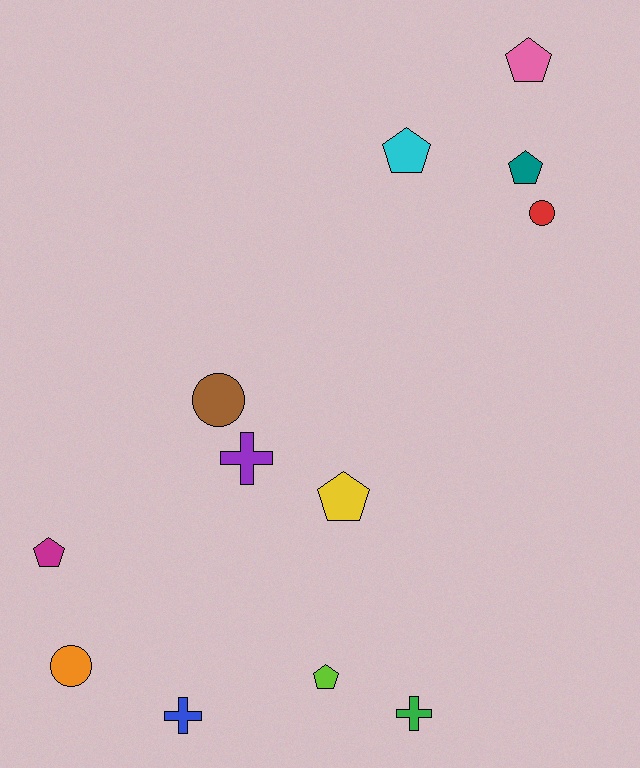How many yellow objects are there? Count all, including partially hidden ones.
There is 1 yellow object.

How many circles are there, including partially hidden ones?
There are 3 circles.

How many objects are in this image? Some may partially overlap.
There are 12 objects.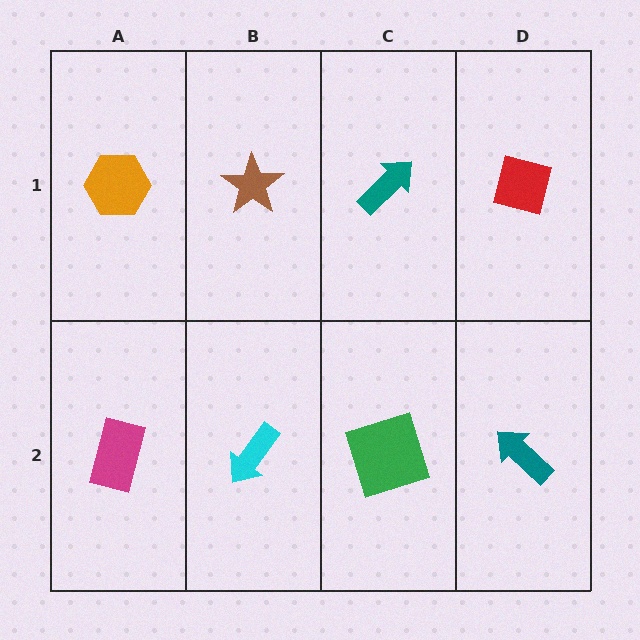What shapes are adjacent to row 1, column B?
A cyan arrow (row 2, column B), an orange hexagon (row 1, column A), a teal arrow (row 1, column C).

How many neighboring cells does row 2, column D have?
2.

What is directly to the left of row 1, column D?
A teal arrow.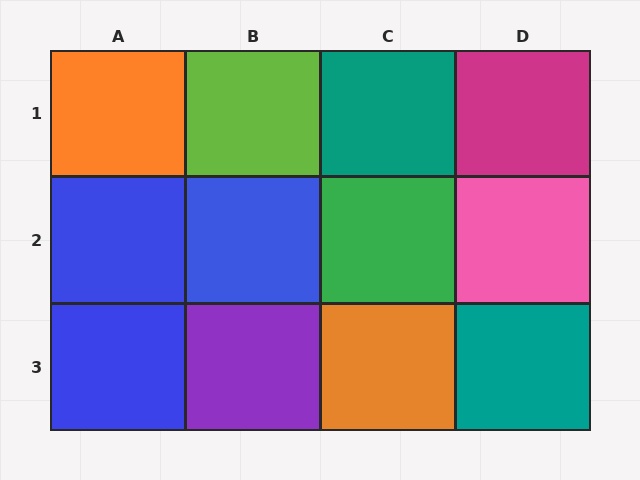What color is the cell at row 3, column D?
Teal.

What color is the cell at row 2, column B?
Blue.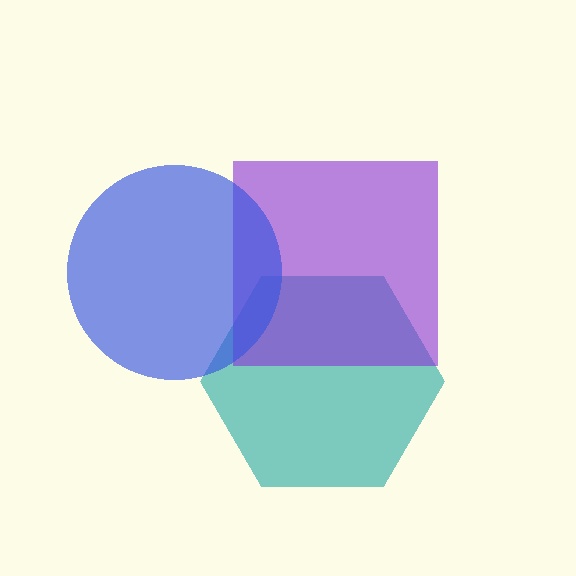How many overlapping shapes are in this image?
There are 3 overlapping shapes in the image.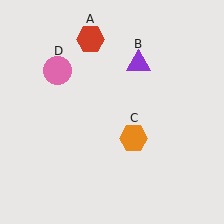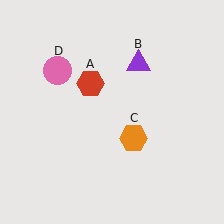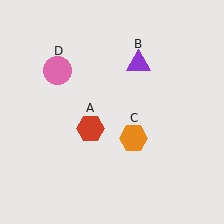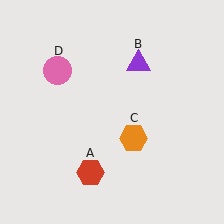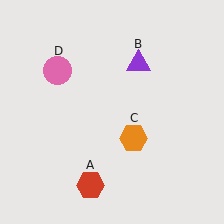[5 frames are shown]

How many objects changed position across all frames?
1 object changed position: red hexagon (object A).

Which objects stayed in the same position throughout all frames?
Purple triangle (object B) and orange hexagon (object C) and pink circle (object D) remained stationary.